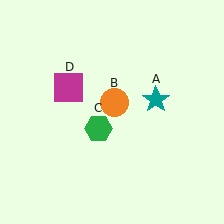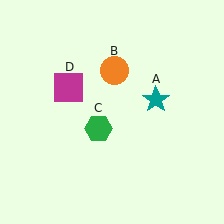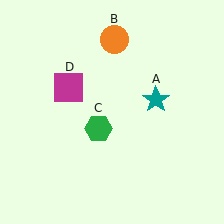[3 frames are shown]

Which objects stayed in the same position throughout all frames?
Teal star (object A) and green hexagon (object C) and magenta square (object D) remained stationary.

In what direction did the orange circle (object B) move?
The orange circle (object B) moved up.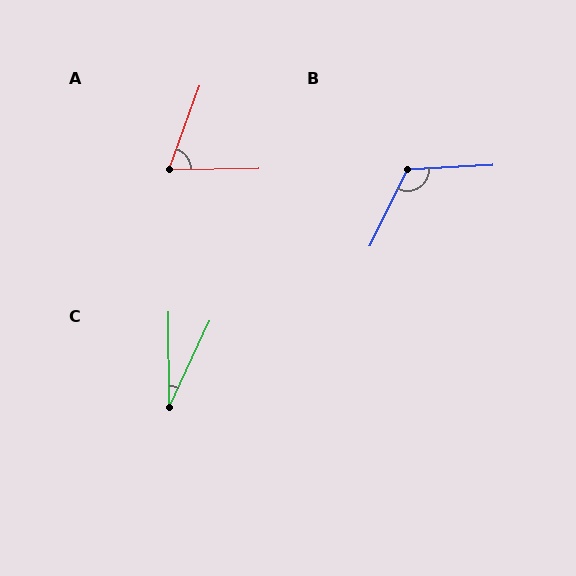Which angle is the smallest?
C, at approximately 25 degrees.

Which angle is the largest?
B, at approximately 119 degrees.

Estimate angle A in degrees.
Approximately 69 degrees.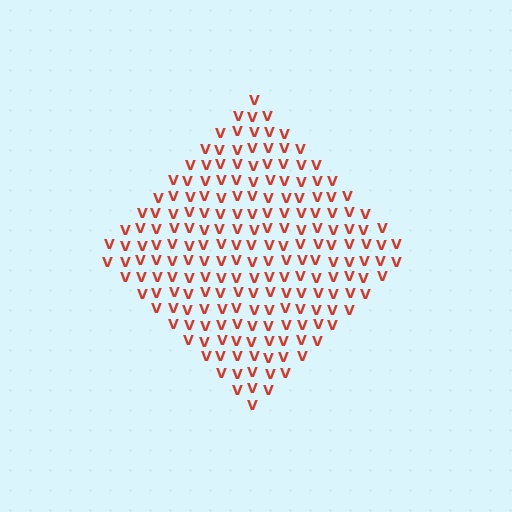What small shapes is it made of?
It is made of small letter V's.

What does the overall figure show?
The overall figure shows a diamond.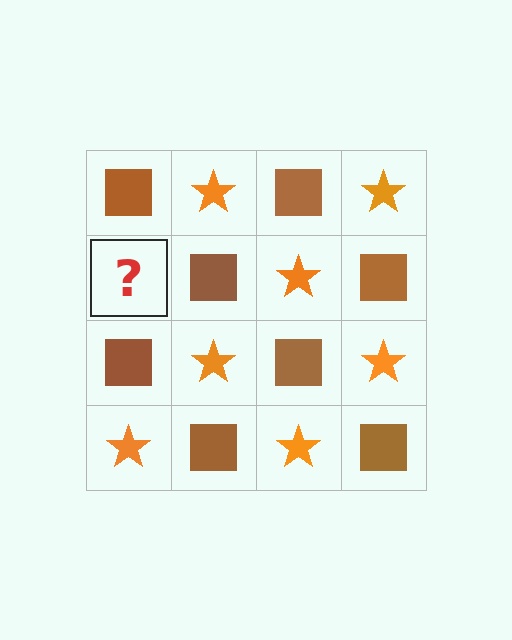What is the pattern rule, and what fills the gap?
The rule is that it alternates brown square and orange star in a checkerboard pattern. The gap should be filled with an orange star.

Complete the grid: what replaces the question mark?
The question mark should be replaced with an orange star.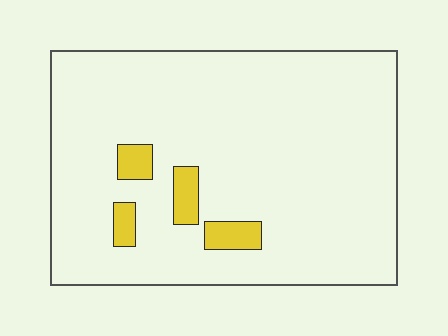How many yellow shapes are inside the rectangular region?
4.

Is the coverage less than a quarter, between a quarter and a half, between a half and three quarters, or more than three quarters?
Less than a quarter.